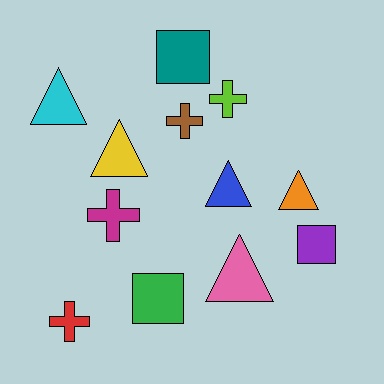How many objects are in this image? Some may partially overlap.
There are 12 objects.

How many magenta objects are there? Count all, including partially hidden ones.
There is 1 magenta object.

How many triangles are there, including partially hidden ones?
There are 5 triangles.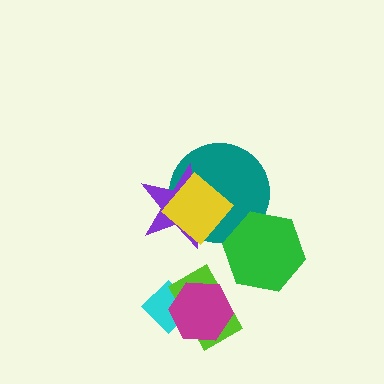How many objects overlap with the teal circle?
3 objects overlap with the teal circle.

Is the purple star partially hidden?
Yes, it is partially covered by another shape.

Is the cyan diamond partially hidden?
Yes, it is partially covered by another shape.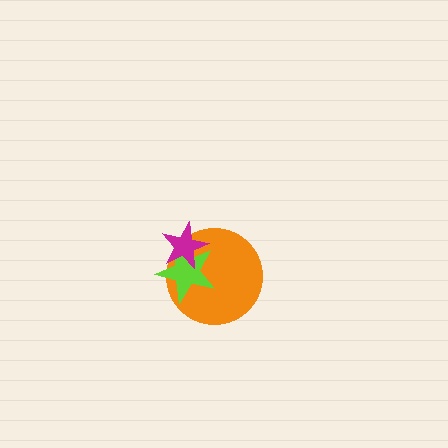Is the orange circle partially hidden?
Yes, it is partially covered by another shape.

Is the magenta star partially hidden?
No, no other shape covers it.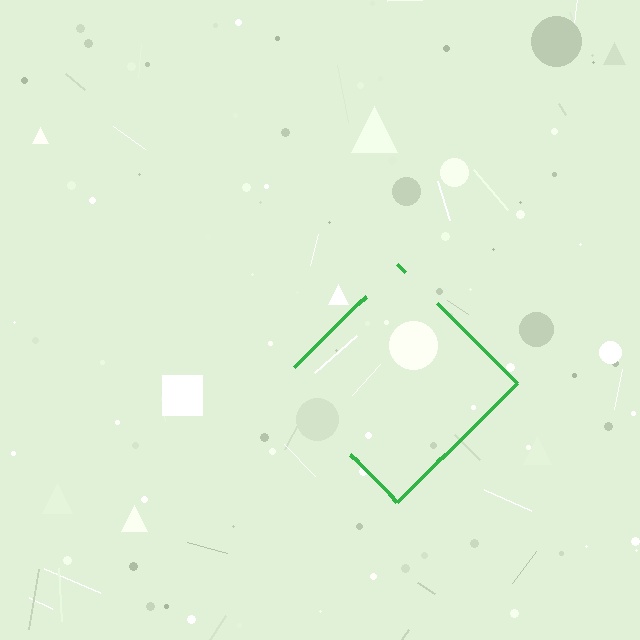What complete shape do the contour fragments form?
The contour fragments form a diamond.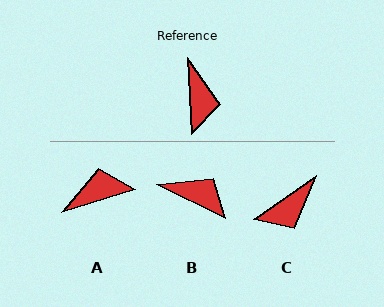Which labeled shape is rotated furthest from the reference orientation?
A, about 105 degrees away.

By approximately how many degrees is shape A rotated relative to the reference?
Approximately 105 degrees counter-clockwise.